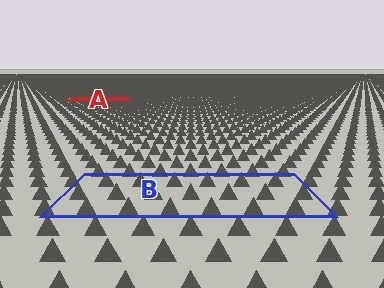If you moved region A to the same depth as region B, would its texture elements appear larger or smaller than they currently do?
They would appear larger. At a closer depth, the same texture elements are projected at a bigger on-screen size.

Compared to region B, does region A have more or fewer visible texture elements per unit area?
Region A has more texture elements per unit area — they are packed more densely because it is farther away.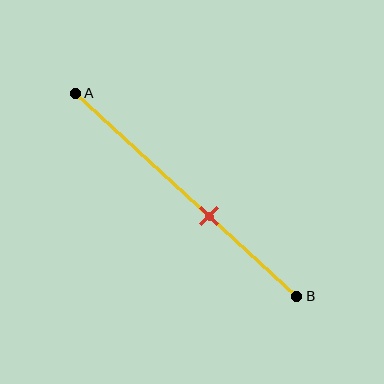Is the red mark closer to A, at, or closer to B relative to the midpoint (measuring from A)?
The red mark is closer to point B than the midpoint of segment AB.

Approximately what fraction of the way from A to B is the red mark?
The red mark is approximately 60% of the way from A to B.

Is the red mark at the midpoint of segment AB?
No, the mark is at about 60% from A, not at the 50% midpoint.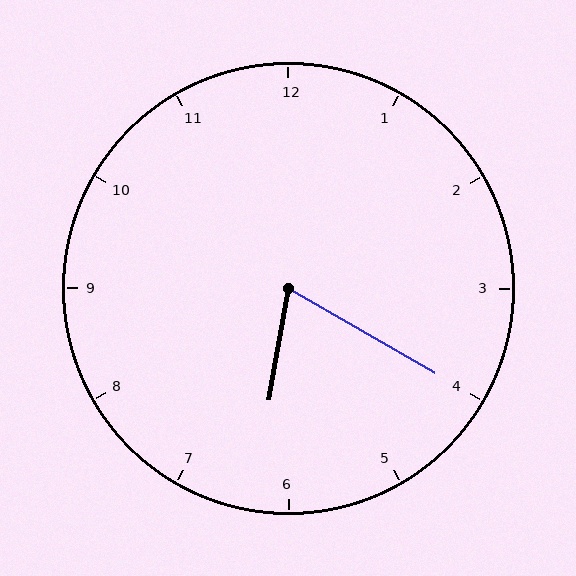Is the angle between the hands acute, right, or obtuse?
It is acute.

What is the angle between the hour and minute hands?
Approximately 70 degrees.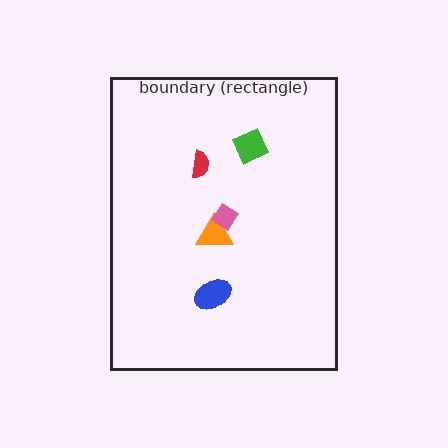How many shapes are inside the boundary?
5 inside, 0 outside.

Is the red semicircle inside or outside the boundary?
Inside.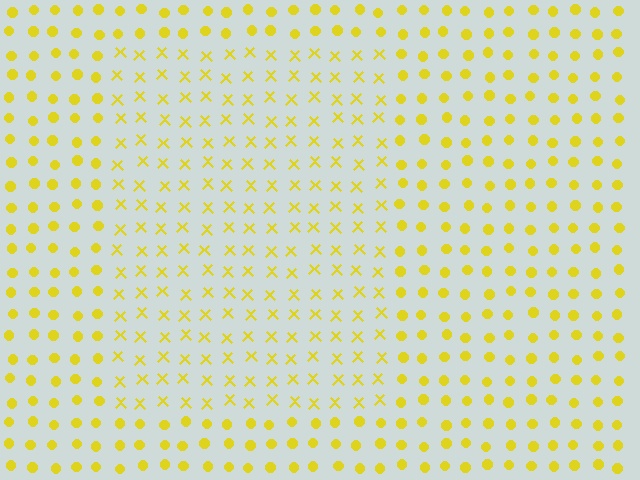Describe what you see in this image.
The image is filled with small yellow elements arranged in a uniform grid. A rectangle-shaped region contains X marks, while the surrounding area contains circles. The boundary is defined purely by the change in element shape.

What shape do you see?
I see a rectangle.